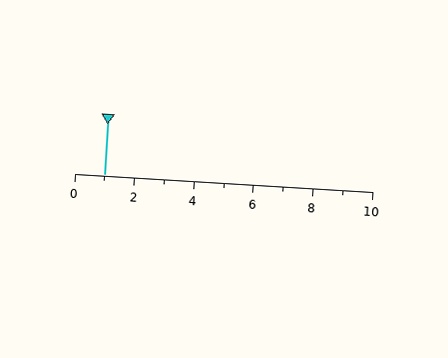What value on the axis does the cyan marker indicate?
The marker indicates approximately 1.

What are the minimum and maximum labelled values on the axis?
The axis runs from 0 to 10.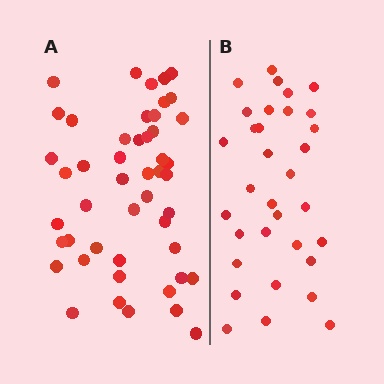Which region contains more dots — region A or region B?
Region A (the left region) has more dots.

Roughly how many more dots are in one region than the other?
Region A has approximately 15 more dots than region B.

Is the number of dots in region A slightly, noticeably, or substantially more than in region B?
Region A has substantially more. The ratio is roughly 1.5 to 1.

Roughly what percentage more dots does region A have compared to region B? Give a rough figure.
About 45% more.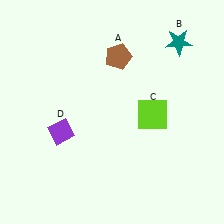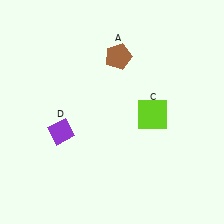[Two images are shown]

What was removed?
The teal star (B) was removed in Image 2.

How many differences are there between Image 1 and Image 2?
There is 1 difference between the two images.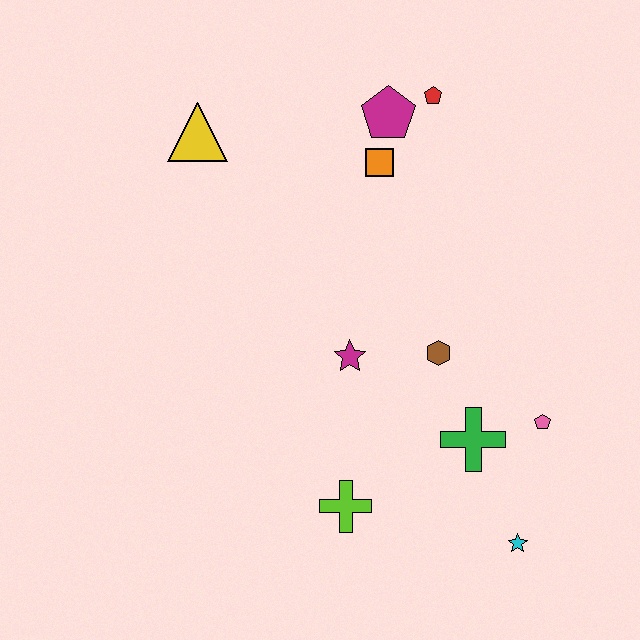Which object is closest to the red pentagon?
The magenta pentagon is closest to the red pentagon.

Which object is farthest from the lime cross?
The red pentagon is farthest from the lime cross.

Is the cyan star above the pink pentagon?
No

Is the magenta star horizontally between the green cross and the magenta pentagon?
No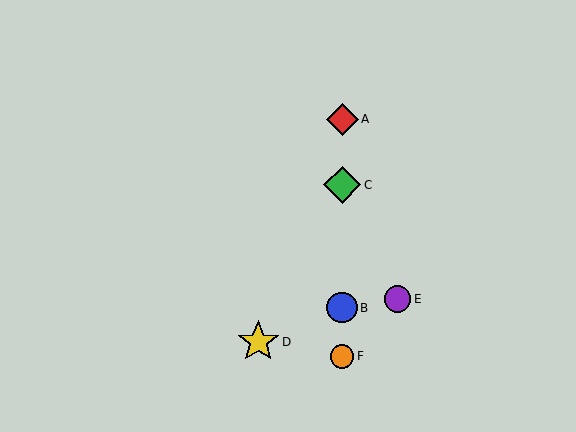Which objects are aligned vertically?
Objects A, B, C, F are aligned vertically.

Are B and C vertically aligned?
Yes, both are at x≈342.